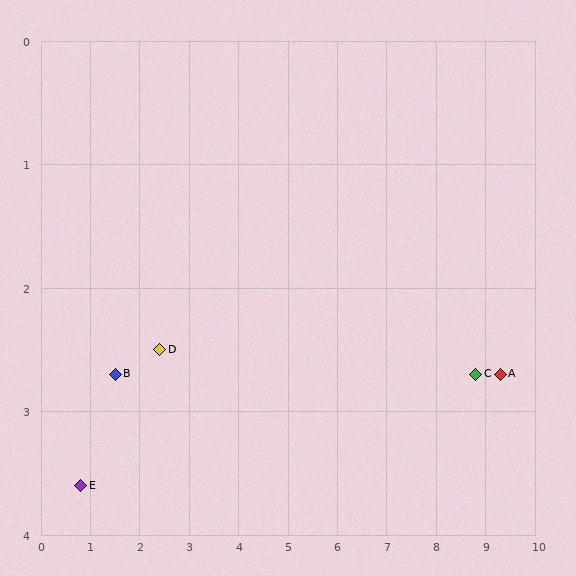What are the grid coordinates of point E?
Point E is at approximately (0.8, 3.6).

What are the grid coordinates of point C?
Point C is at approximately (8.8, 2.7).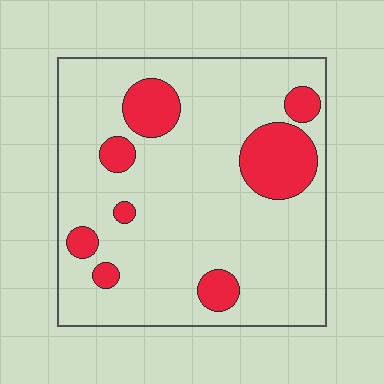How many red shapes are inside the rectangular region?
8.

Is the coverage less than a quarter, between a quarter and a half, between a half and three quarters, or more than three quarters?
Less than a quarter.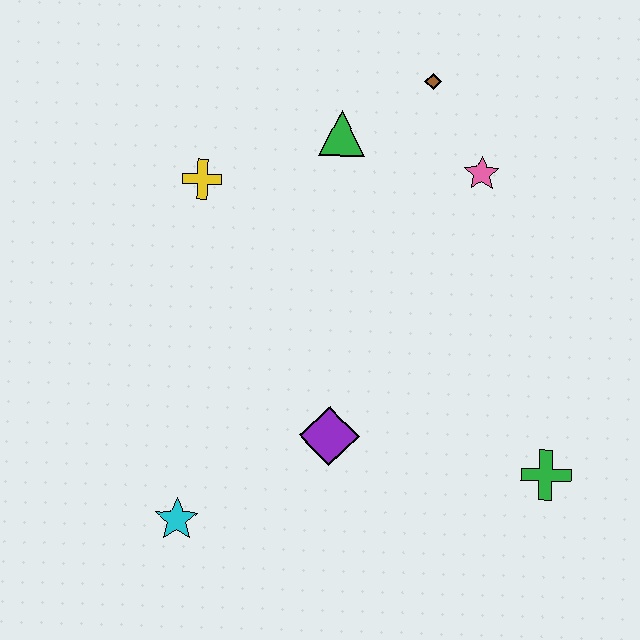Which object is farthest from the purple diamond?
The brown diamond is farthest from the purple diamond.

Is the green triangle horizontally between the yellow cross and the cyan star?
No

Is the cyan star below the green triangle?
Yes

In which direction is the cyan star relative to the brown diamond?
The cyan star is below the brown diamond.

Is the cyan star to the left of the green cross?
Yes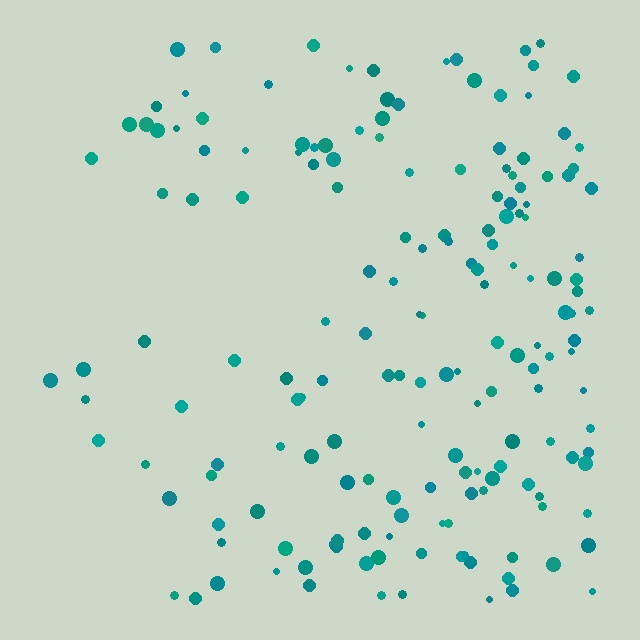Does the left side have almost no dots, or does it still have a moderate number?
Still a moderate number, just noticeably fewer than the right.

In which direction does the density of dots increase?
From left to right, with the right side densest.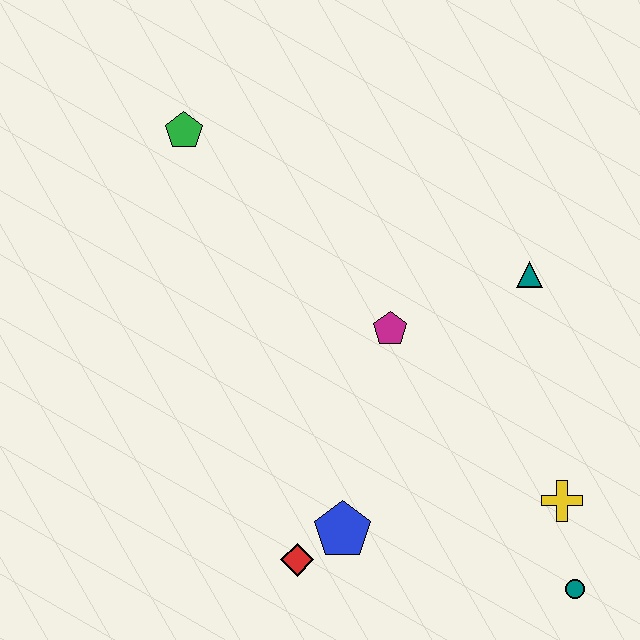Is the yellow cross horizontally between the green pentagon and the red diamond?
No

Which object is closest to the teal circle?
The yellow cross is closest to the teal circle.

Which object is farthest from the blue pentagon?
The green pentagon is farthest from the blue pentagon.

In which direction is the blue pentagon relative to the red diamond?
The blue pentagon is to the right of the red diamond.